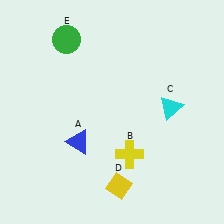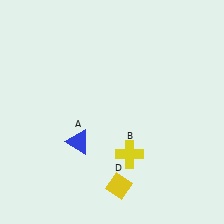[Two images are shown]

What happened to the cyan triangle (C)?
The cyan triangle (C) was removed in Image 2. It was in the top-right area of Image 1.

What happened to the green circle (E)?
The green circle (E) was removed in Image 2. It was in the top-left area of Image 1.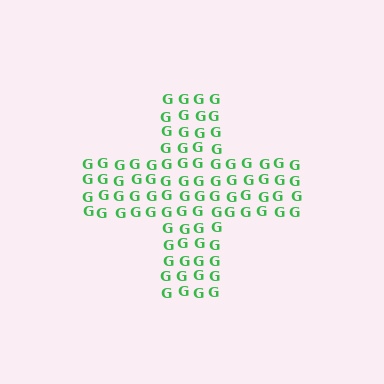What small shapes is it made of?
It is made of small letter G's.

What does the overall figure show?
The overall figure shows a cross.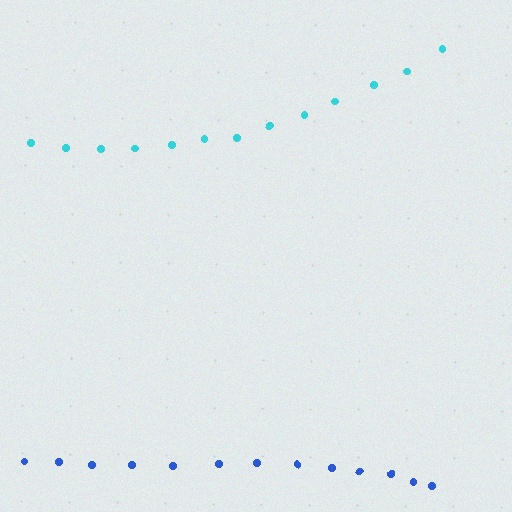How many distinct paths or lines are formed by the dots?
There are 2 distinct paths.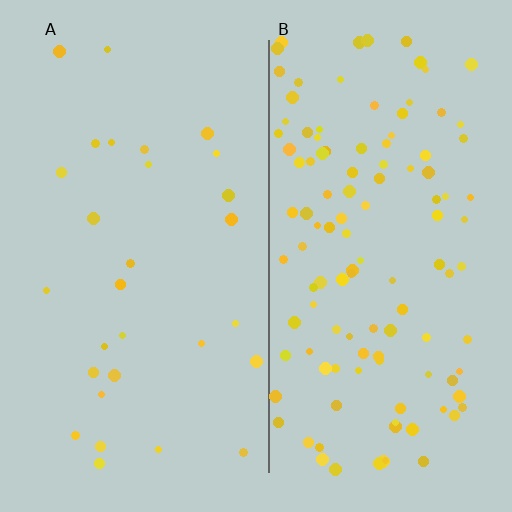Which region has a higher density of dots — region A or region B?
B (the right).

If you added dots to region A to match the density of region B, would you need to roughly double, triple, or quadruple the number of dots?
Approximately quadruple.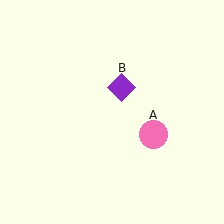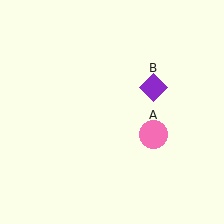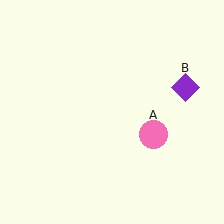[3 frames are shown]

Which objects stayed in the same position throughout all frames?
Pink circle (object A) remained stationary.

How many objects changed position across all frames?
1 object changed position: purple diamond (object B).